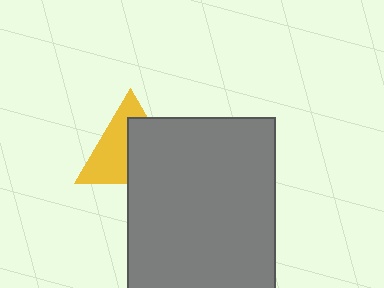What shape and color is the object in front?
The object in front is a gray rectangle.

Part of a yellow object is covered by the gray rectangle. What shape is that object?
It is a triangle.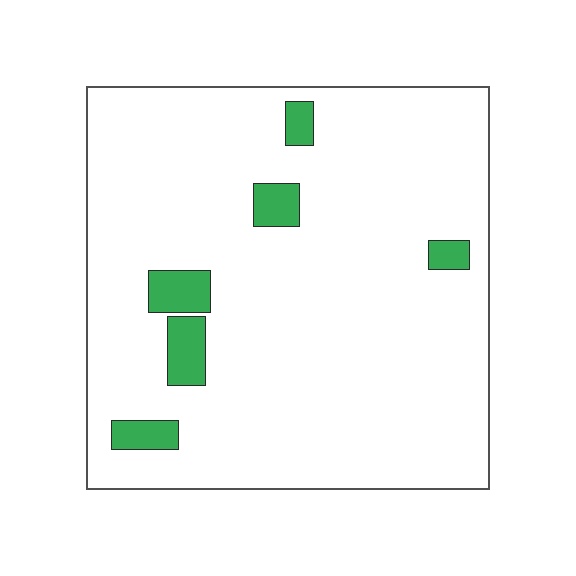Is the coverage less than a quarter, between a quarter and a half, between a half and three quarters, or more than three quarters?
Less than a quarter.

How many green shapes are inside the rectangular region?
6.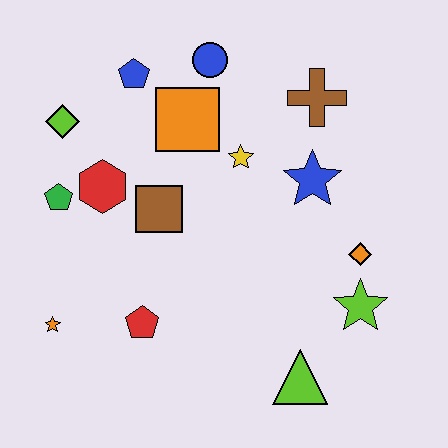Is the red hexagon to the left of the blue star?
Yes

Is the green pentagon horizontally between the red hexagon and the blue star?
No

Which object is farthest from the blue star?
The orange star is farthest from the blue star.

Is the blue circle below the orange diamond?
No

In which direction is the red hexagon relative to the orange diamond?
The red hexagon is to the left of the orange diamond.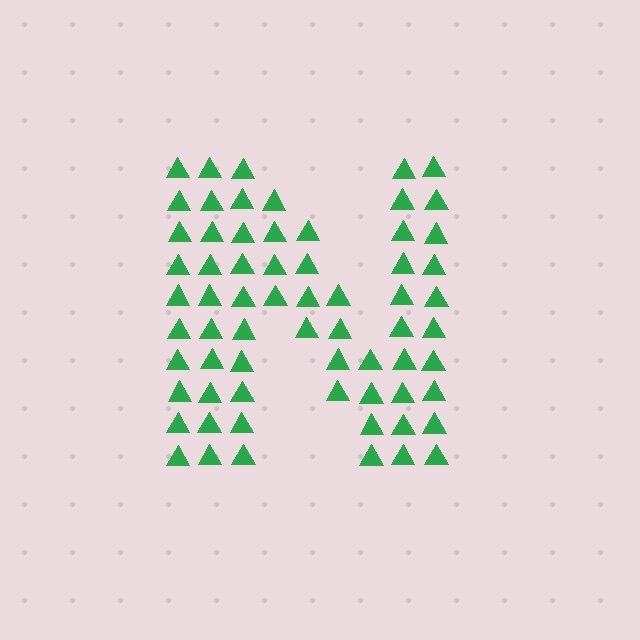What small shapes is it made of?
It is made of small triangles.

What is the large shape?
The large shape is the letter N.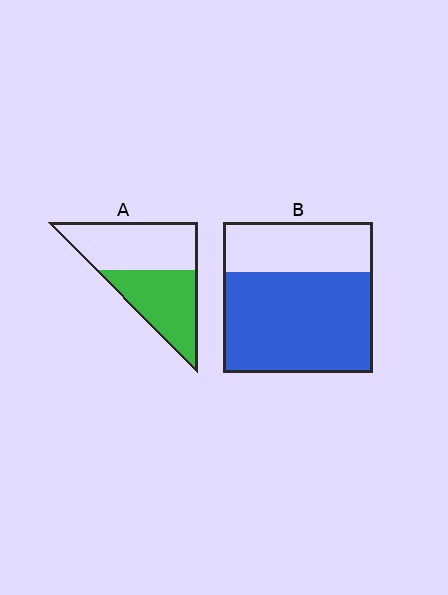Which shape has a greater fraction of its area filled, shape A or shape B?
Shape B.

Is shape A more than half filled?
Roughly half.